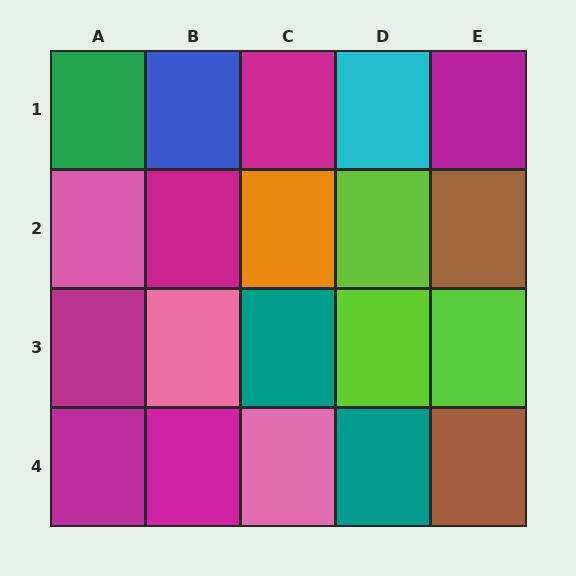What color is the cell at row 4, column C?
Pink.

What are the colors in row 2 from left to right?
Pink, magenta, orange, lime, brown.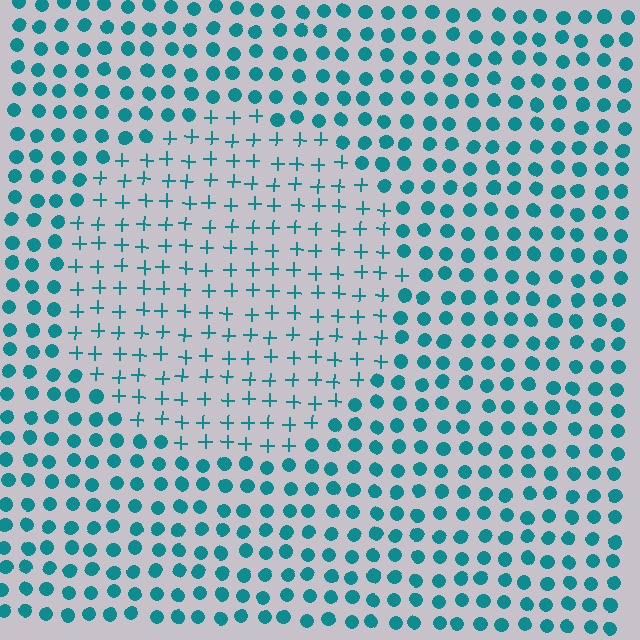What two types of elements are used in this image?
The image uses plus signs inside the circle region and circles outside it.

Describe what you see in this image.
The image is filled with small teal elements arranged in a uniform grid. A circle-shaped region contains plus signs, while the surrounding area contains circles. The boundary is defined purely by the change in element shape.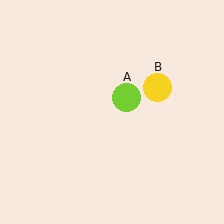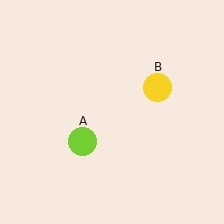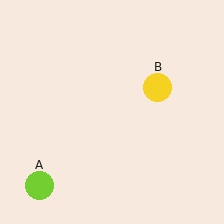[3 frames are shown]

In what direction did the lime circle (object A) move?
The lime circle (object A) moved down and to the left.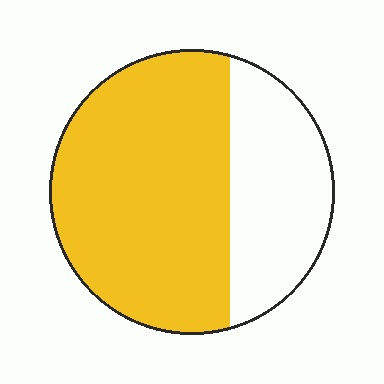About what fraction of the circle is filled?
About two thirds (2/3).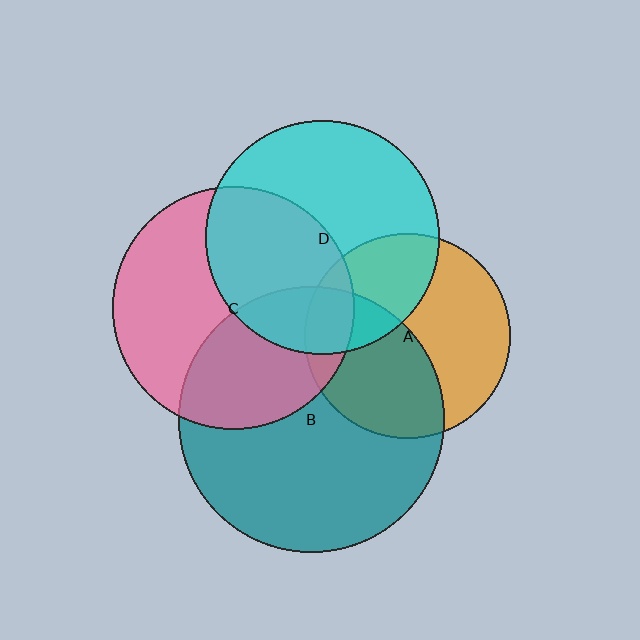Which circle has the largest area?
Circle B (teal).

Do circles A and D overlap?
Yes.